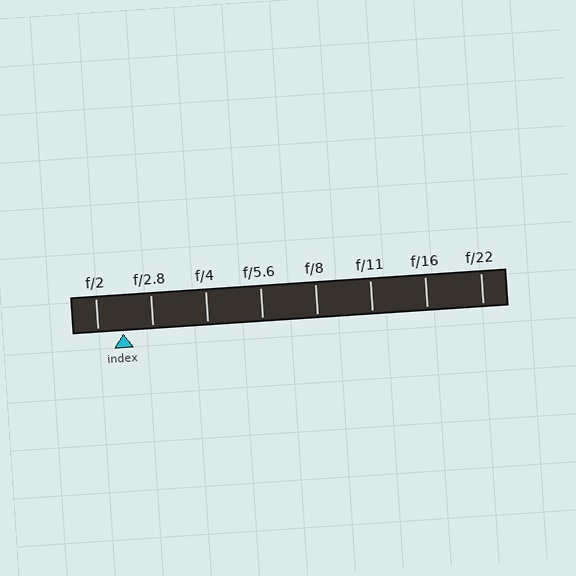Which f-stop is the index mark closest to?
The index mark is closest to f/2.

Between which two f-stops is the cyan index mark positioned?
The index mark is between f/2 and f/2.8.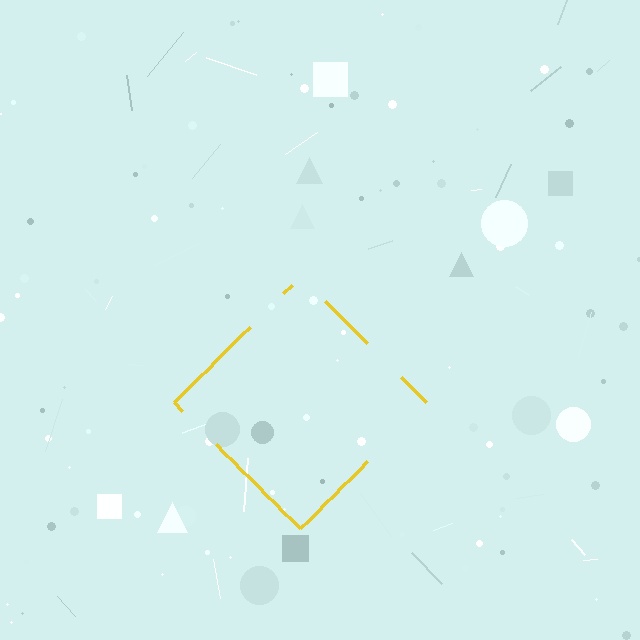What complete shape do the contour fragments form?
The contour fragments form a diamond.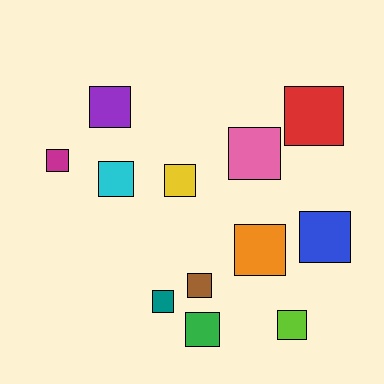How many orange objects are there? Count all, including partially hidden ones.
There is 1 orange object.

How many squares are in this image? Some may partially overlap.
There are 12 squares.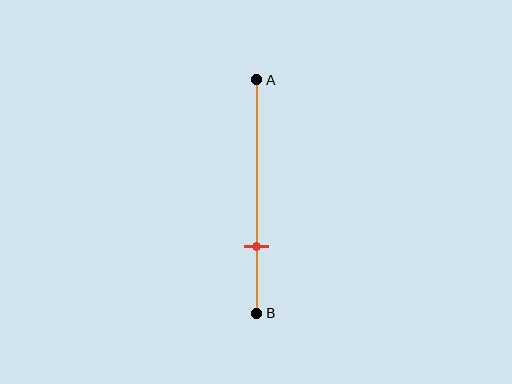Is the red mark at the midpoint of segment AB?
No, the mark is at about 70% from A, not at the 50% midpoint.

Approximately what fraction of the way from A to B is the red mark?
The red mark is approximately 70% of the way from A to B.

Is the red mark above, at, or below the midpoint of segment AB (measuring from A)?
The red mark is below the midpoint of segment AB.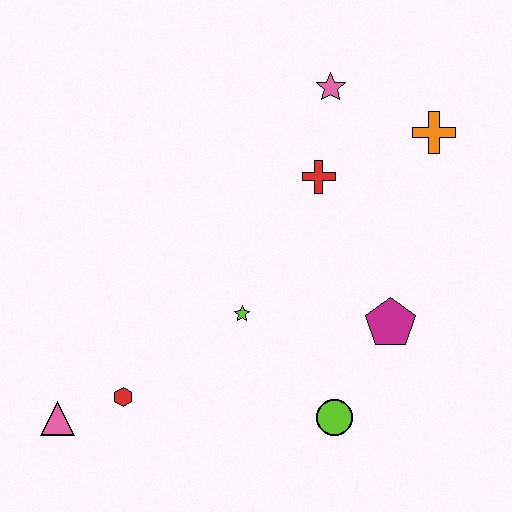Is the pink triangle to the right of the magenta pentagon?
No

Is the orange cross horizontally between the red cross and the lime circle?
No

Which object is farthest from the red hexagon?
The orange cross is farthest from the red hexagon.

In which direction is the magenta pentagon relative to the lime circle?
The magenta pentagon is above the lime circle.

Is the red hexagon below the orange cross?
Yes